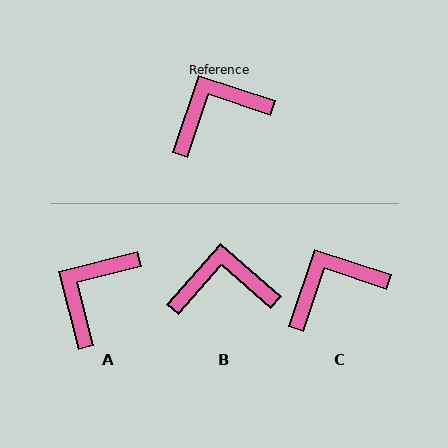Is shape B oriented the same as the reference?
No, it is off by about 23 degrees.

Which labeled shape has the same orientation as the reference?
C.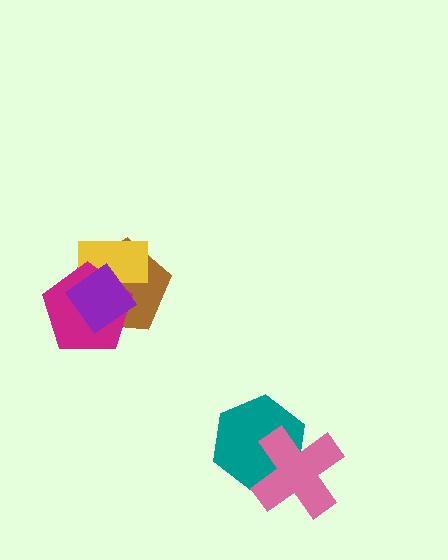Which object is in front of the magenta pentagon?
The purple diamond is in front of the magenta pentagon.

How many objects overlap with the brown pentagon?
3 objects overlap with the brown pentagon.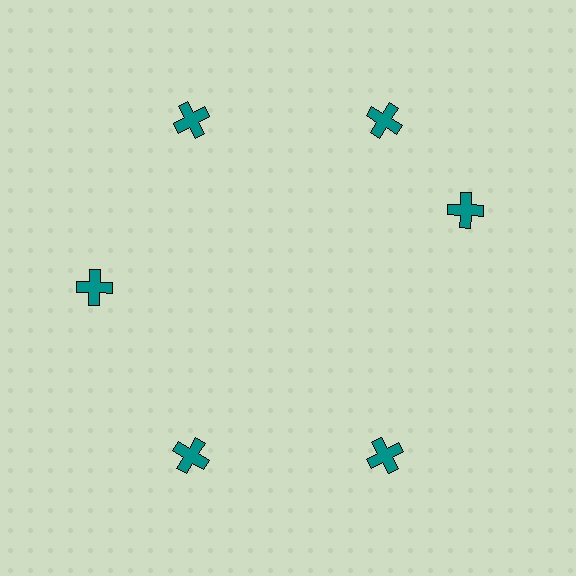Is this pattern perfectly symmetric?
No. The 6 teal crosses are arranged in a ring, but one element near the 3 o'clock position is rotated out of alignment along the ring, breaking the 6-fold rotational symmetry.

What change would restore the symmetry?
The symmetry would be restored by rotating it back into even spacing with its neighbors so that all 6 crosses sit at equal angles and equal distance from the center.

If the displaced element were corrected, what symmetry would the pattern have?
It would have 6-fold rotational symmetry — the pattern would map onto itself every 60 degrees.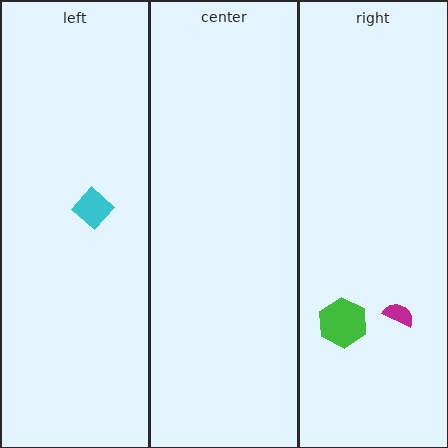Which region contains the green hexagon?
The right region.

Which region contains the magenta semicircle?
The right region.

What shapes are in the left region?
The cyan diamond.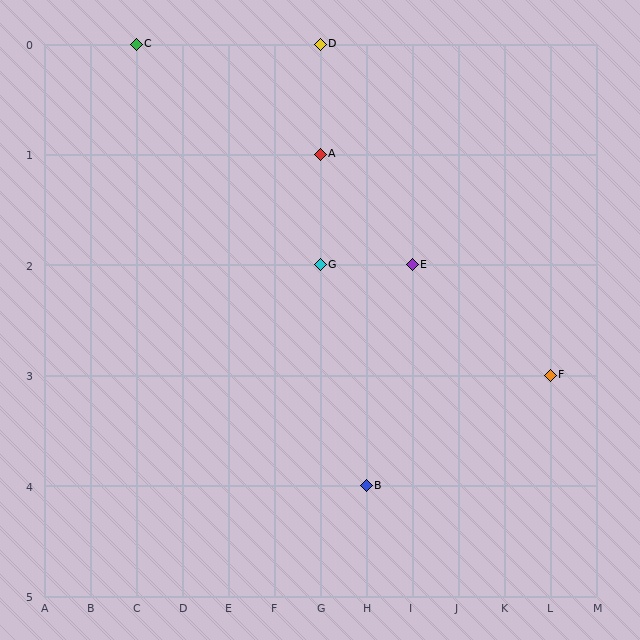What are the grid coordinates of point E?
Point E is at grid coordinates (I, 2).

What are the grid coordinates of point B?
Point B is at grid coordinates (H, 4).